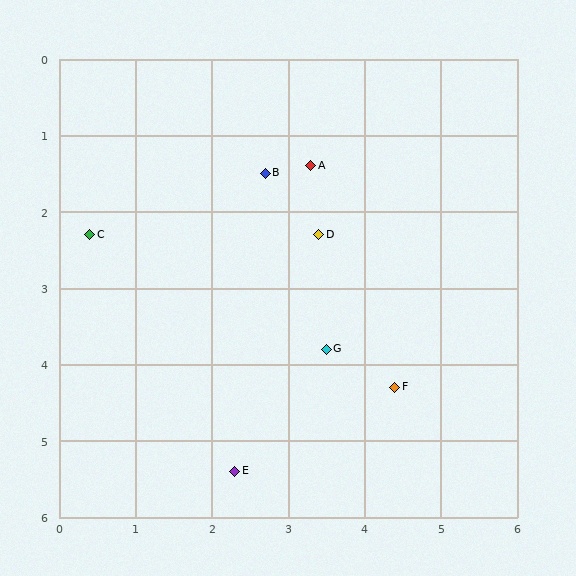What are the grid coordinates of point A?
Point A is at approximately (3.3, 1.4).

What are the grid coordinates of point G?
Point G is at approximately (3.5, 3.8).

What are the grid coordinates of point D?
Point D is at approximately (3.4, 2.3).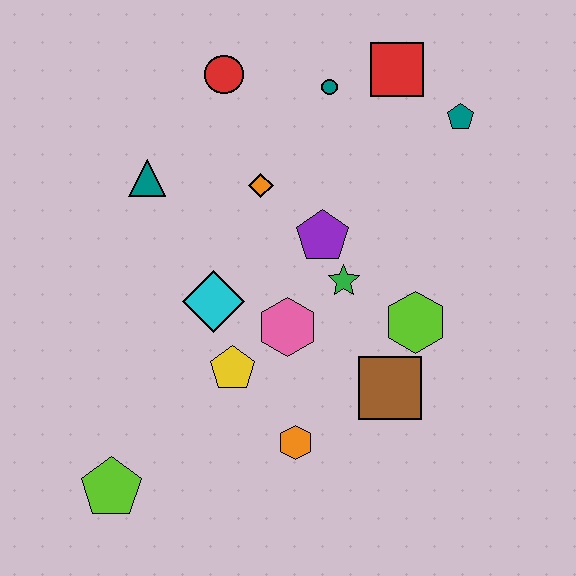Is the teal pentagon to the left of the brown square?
No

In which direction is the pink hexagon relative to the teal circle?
The pink hexagon is below the teal circle.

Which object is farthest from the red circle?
The lime pentagon is farthest from the red circle.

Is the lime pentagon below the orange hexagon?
Yes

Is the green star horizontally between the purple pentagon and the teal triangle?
No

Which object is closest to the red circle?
The teal circle is closest to the red circle.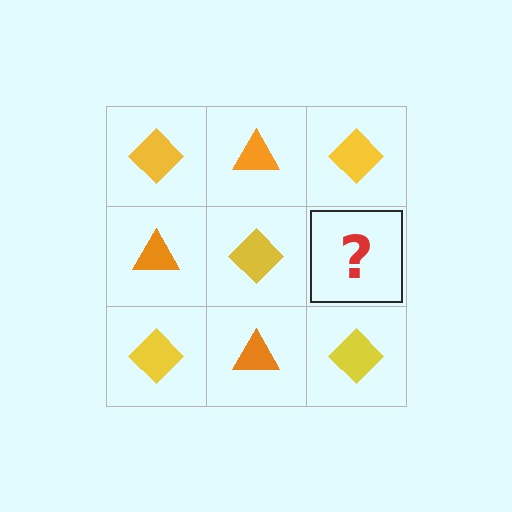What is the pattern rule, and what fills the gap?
The rule is that it alternates yellow diamond and orange triangle in a checkerboard pattern. The gap should be filled with an orange triangle.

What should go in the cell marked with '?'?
The missing cell should contain an orange triangle.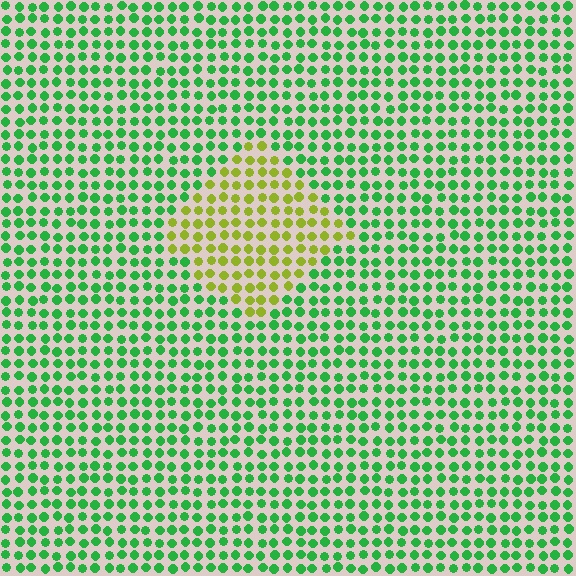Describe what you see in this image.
The image is filled with small green elements in a uniform arrangement. A diamond-shaped region is visible where the elements are tinted to a slightly different hue, forming a subtle color boundary.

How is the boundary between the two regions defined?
The boundary is defined purely by a slight shift in hue (about 56 degrees). Spacing, size, and orientation are identical on both sides.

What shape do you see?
I see a diamond.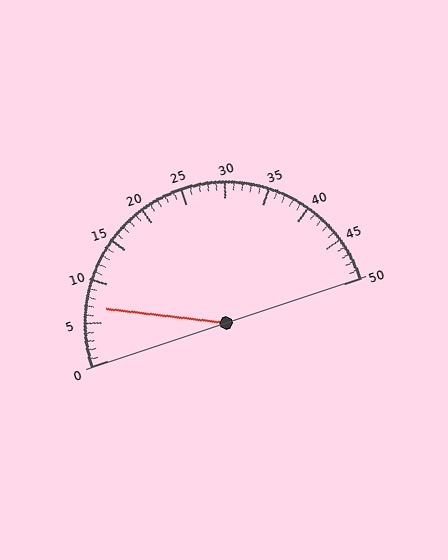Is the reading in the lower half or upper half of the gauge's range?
The reading is in the lower half of the range (0 to 50).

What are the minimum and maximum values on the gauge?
The gauge ranges from 0 to 50.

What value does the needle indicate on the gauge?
The needle indicates approximately 7.